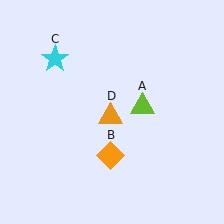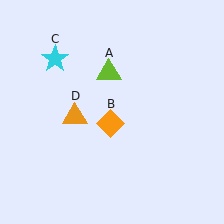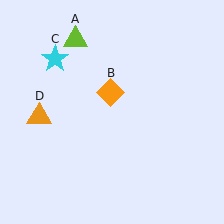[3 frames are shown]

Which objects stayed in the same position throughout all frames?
Cyan star (object C) remained stationary.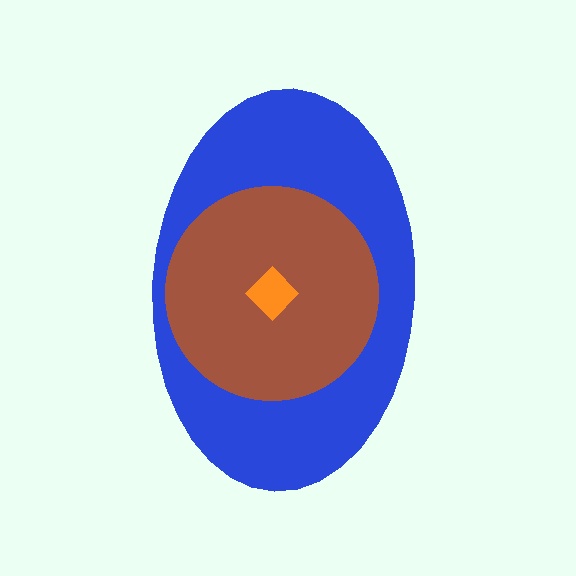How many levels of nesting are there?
3.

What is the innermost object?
The orange diamond.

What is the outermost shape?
The blue ellipse.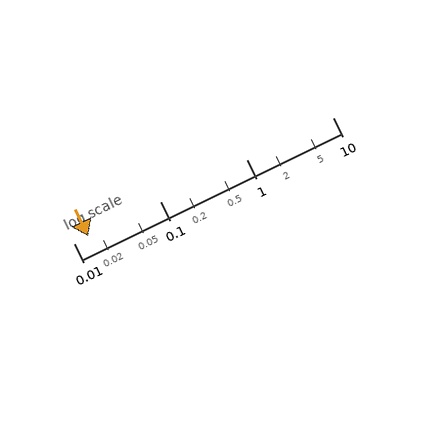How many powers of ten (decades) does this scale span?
The scale spans 3 decades, from 0.01 to 10.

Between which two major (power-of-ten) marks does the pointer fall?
The pointer is between 0.01 and 0.1.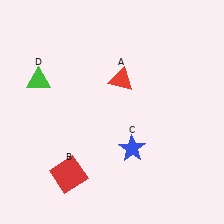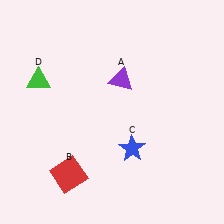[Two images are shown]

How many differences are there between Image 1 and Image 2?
There is 1 difference between the two images.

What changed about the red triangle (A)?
In Image 1, A is red. In Image 2, it changed to purple.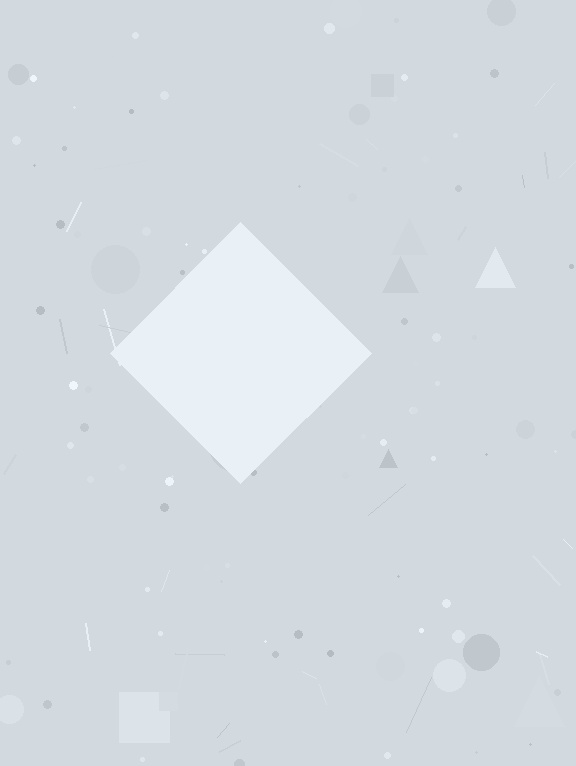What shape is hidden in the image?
A diamond is hidden in the image.